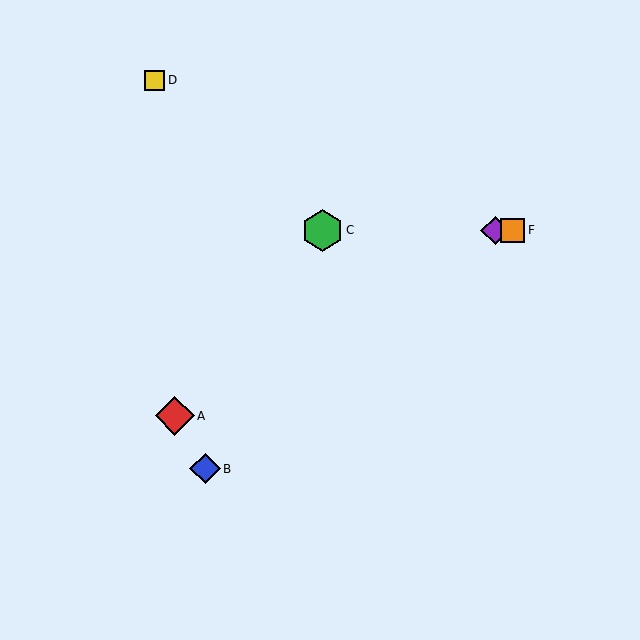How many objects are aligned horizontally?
3 objects (C, E, F) are aligned horizontally.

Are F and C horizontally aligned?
Yes, both are at y≈230.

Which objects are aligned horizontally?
Objects C, E, F are aligned horizontally.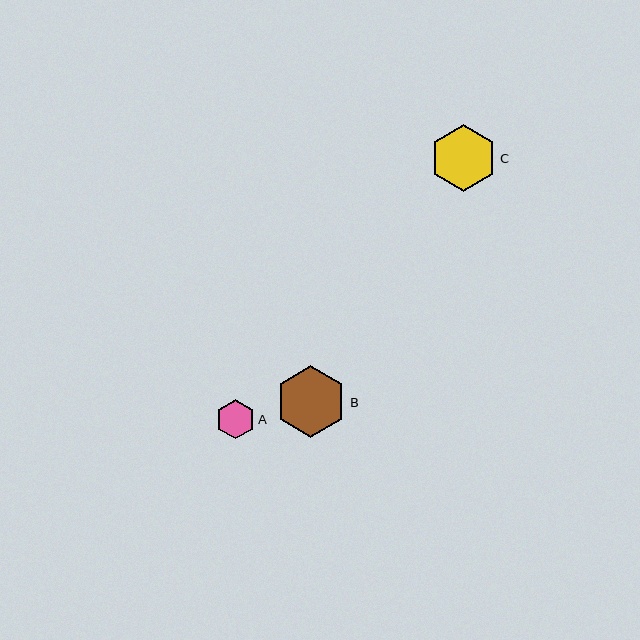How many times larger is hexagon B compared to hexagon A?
Hexagon B is approximately 1.8 times the size of hexagon A.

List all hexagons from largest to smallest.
From largest to smallest: B, C, A.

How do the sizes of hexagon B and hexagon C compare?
Hexagon B and hexagon C are approximately the same size.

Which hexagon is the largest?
Hexagon B is the largest with a size of approximately 71 pixels.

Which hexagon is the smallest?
Hexagon A is the smallest with a size of approximately 39 pixels.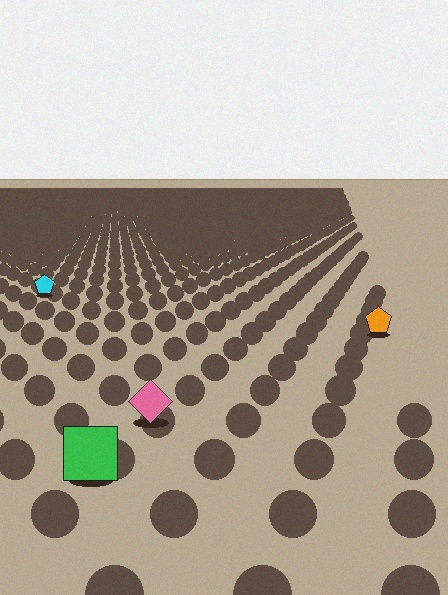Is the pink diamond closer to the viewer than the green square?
No. The green square is closer — you can tell from the texture gradient: the ground texture is coarser near it.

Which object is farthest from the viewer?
The cyan pentagon is farthest from the viewer. It appears smaller and the ground texture around it is denser.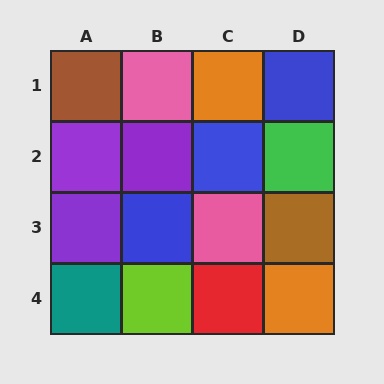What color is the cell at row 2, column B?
Purple.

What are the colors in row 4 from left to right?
Teal, lime, red, orange.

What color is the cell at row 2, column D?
Green.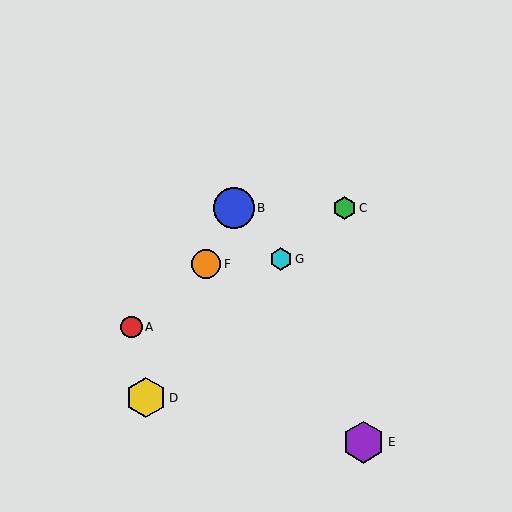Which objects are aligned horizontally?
Objects B, C are aligned horizontally.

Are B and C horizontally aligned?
Yes, both are at y≈208.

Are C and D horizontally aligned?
No, C is at y≈208 and D is at y≈398.